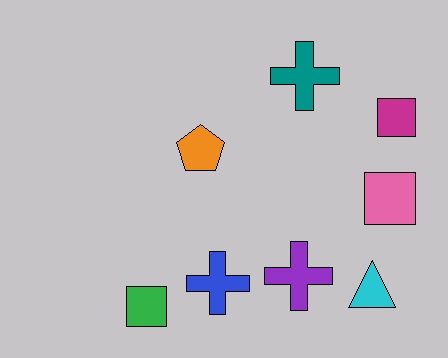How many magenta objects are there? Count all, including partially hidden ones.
There is 1 magenta object.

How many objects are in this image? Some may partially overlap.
There are 8 objects.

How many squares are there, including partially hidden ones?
There are 3 squares.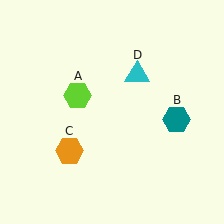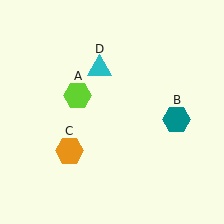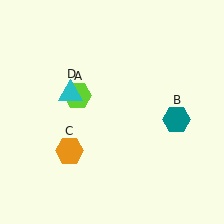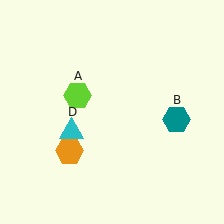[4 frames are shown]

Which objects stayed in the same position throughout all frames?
Lime hexagon (object A) and teal hexagon (object B) and orange hexagon (object C) remained stationary.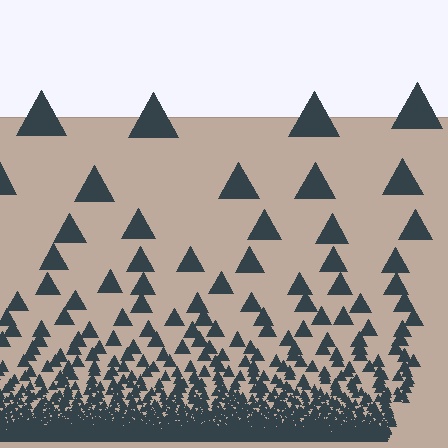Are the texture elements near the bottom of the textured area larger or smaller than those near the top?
Smaller. The gradient is inverted — elements near the bottom are smaller and denser.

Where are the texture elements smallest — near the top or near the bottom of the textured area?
Near the bottom.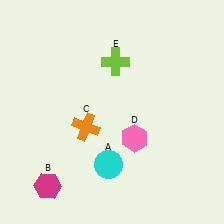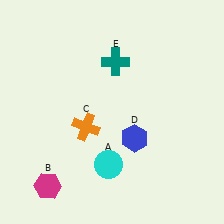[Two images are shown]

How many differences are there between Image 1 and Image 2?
There are 2 differences between the two images.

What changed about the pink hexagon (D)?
In Image 1, D is pink. In Image 2, it changed to blue.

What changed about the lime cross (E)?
In Image 1, E is lime. In Image 2, it changed to teal.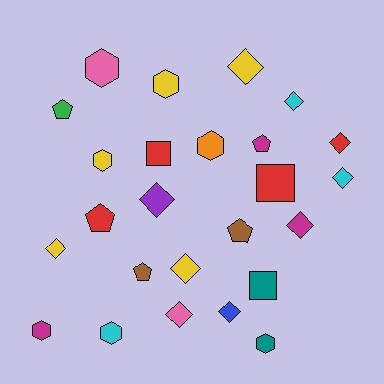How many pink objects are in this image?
There are 2 pink objects.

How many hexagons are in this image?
There are 7 hexagons.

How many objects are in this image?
There are 25 objects.